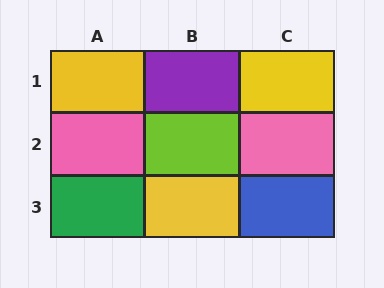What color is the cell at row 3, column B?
Yellow.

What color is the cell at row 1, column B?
Purple.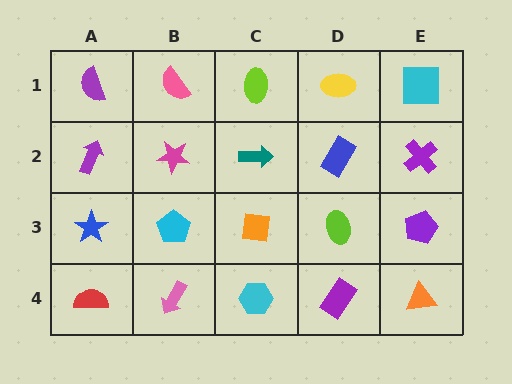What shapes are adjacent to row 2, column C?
A lime ellipse (row 1, column C), an orange square (row 3, column C), a magenta star (row 2, column B), a blue rectangle (row 2, column D).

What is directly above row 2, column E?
A cyan square.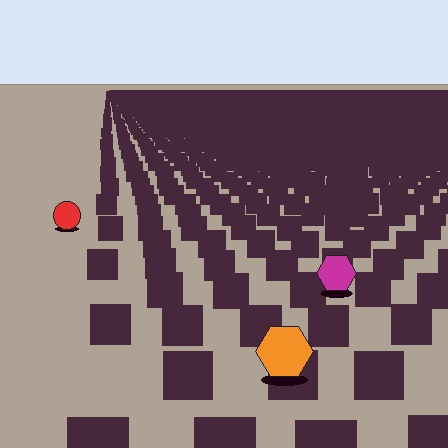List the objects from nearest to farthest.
From nearest to farthest: the orange hexagon, the magenta hexagon, the red circle.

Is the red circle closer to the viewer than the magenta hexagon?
No. The magenta hexagon is closer — you can tell from the texture gradient: the ground texture is coarser near it.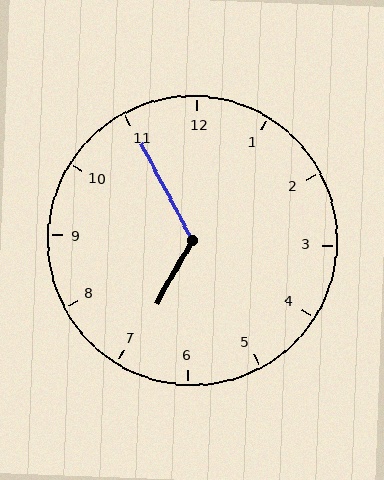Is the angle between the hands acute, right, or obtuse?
It is obtuse.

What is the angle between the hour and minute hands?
Approximately 122 degrees.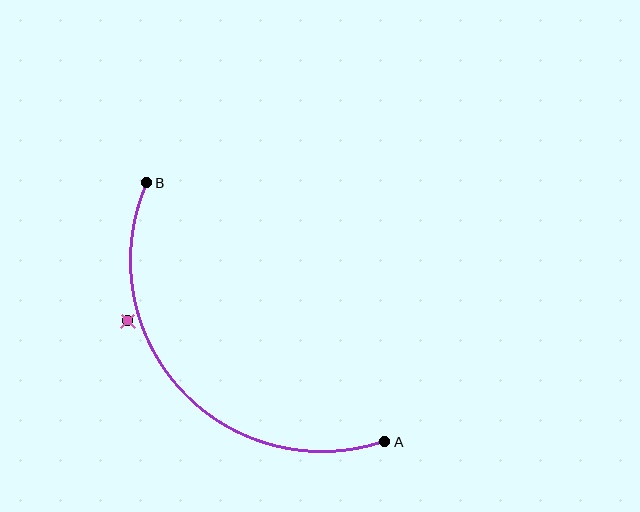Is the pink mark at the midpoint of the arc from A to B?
No — the pink mark does not lie on the arc at all. It sits slightly outside the curve.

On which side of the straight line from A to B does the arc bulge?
The arc bulges below and to the left of the straight line connecting A and B.